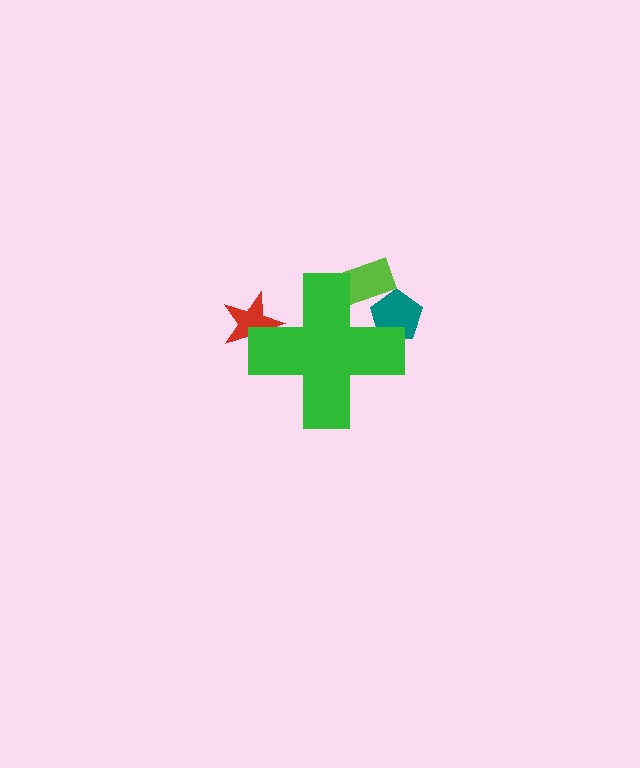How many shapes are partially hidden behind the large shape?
3 shapes are partially hidden.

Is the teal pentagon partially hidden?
Yes, the teal pentagon is partially hidden behind the green cross.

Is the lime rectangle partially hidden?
Yes, the lime rectangle is partially hidden behind the green cross.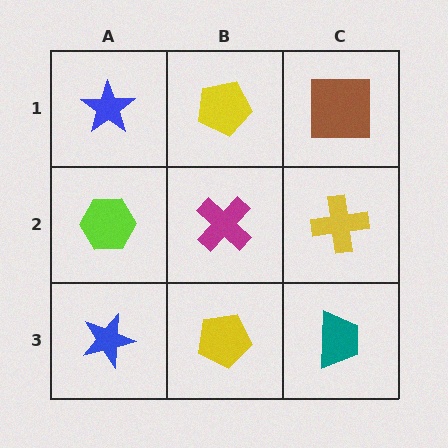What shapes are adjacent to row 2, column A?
A blue star (row 1, column A), a blue star (row 3, column A), a magenta cross (row 2, column B).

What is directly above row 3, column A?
A lime hexagon.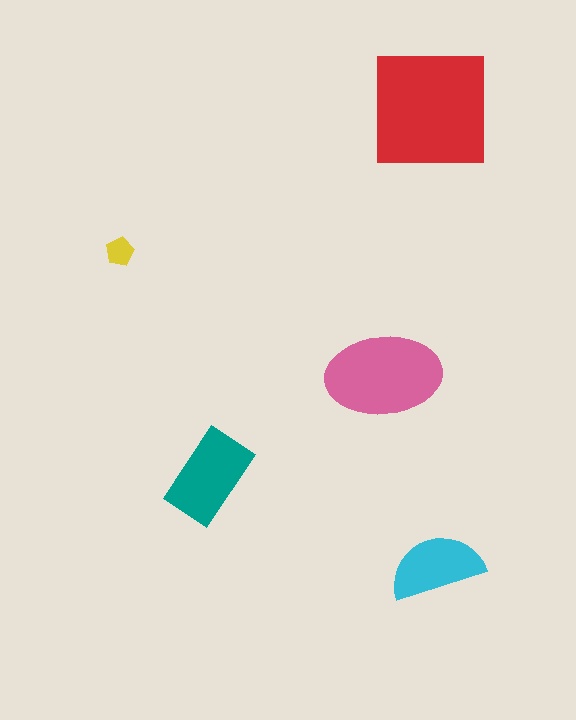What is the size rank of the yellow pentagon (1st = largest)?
5th.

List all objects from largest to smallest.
The red square, the pink ellipse, the teal rectangle, the cyan semicircle, the yellow pentagon.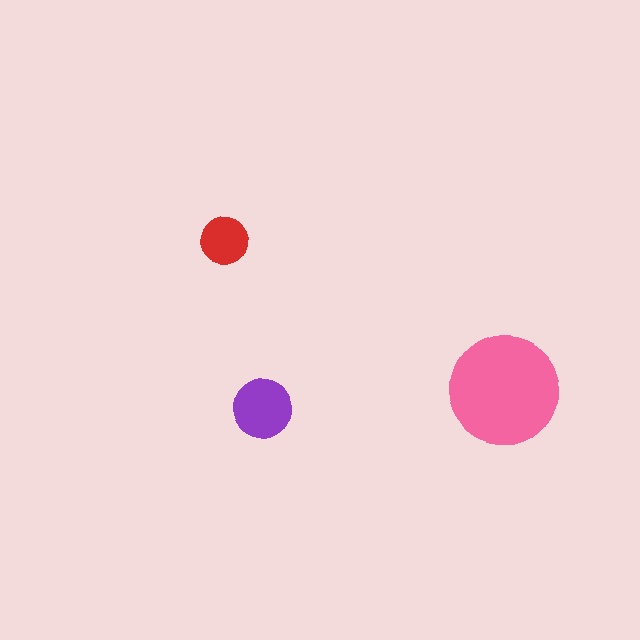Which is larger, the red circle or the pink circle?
The pink one.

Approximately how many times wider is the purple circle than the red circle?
About 1.5 times wider.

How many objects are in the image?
There are 3 objects in the image.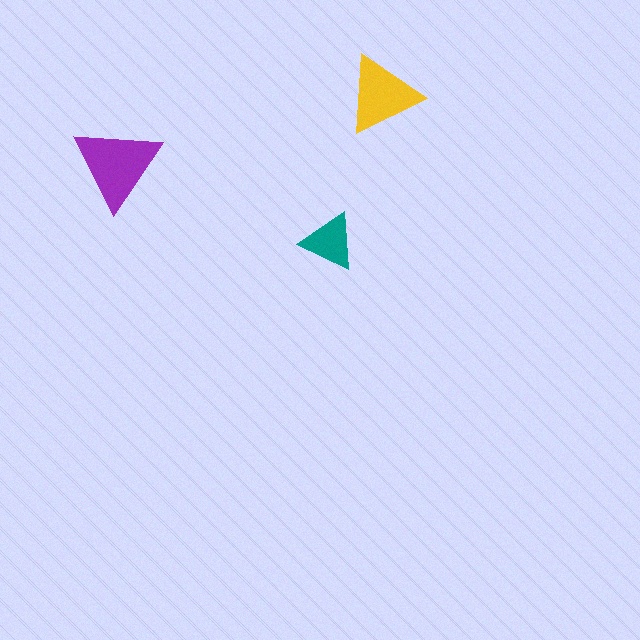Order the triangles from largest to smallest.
the purple one, the yellow one, the teal one.